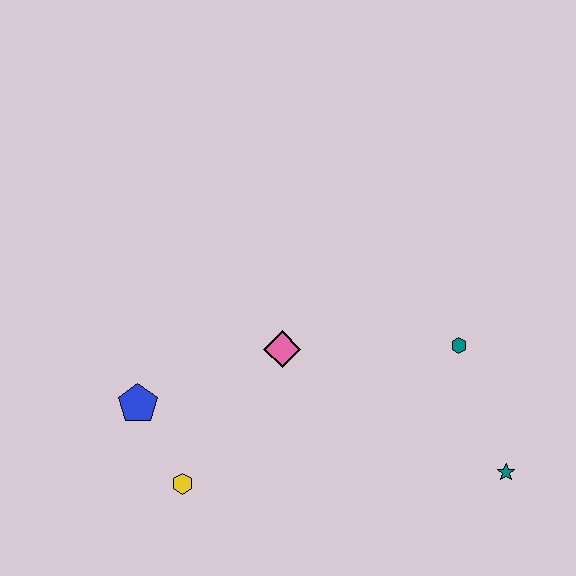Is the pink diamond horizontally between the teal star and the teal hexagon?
No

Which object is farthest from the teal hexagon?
The blue pentagon is farthest from the teal hexagon.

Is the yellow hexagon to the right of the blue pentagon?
Yes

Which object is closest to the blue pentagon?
The yellow hexagon is closest to the blue pentagon.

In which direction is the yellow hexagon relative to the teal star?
The yellow hexagon is to the left of the teal star.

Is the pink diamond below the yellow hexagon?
No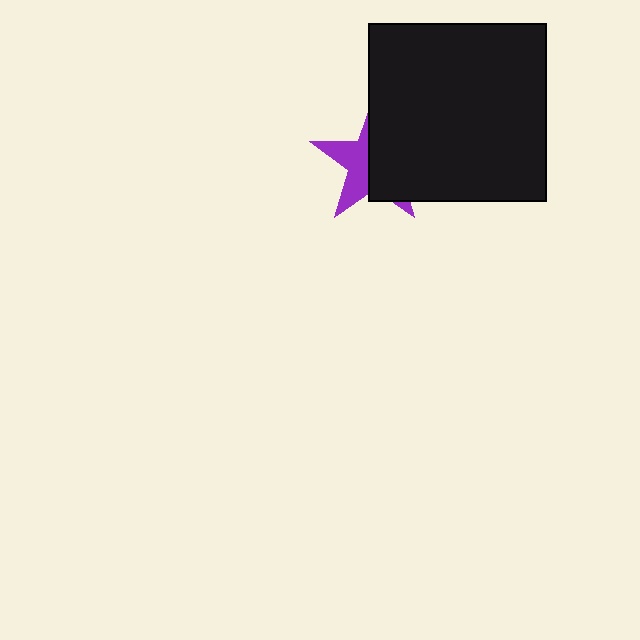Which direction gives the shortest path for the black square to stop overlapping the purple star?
Moving right gives the shortest separation.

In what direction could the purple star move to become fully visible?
The purple star could move left. That would shift it out from behind the black square entirely.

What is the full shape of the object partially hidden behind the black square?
The partially hidden object is a purple star.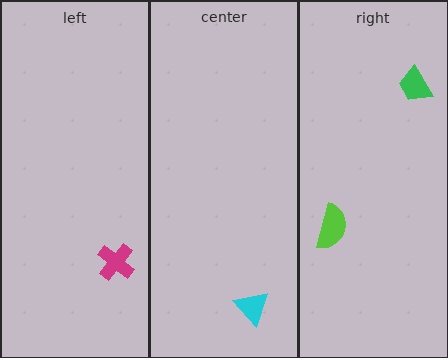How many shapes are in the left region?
1.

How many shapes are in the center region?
1.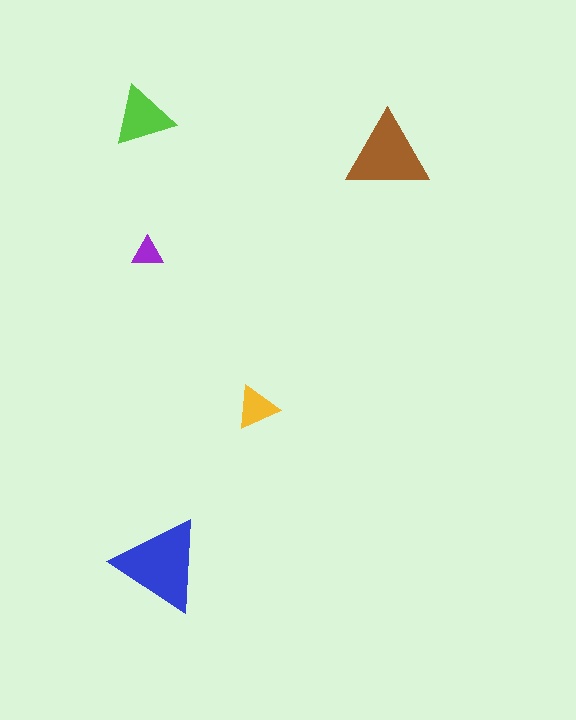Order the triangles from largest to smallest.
the blue one, the brown one, the lime one, the yellow one, the purple one.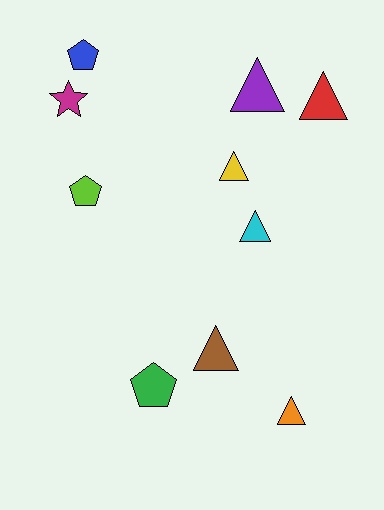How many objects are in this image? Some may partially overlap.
There are 10 objects.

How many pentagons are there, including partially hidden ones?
There are 3 pentagons.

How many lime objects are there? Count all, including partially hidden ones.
There is 1 lime object.